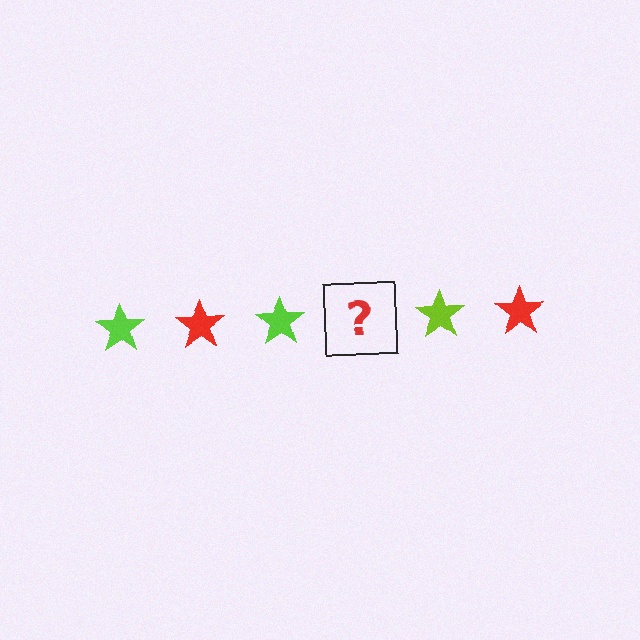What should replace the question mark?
The question mark should be replaced with a red star.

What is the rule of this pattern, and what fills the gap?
The rule is that the pattern cycles through lime, red stars. The gap should be filled with a red star.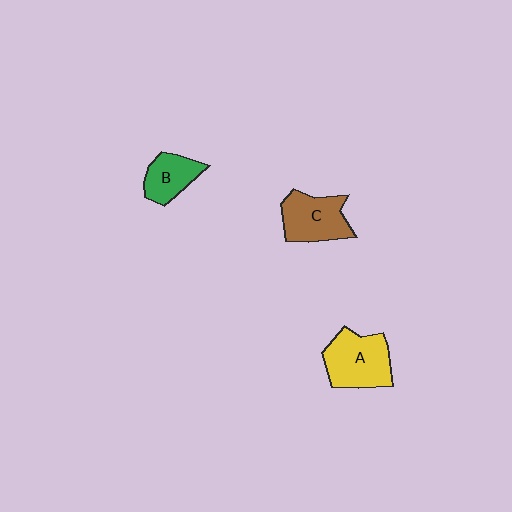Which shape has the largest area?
Shape A (yellow).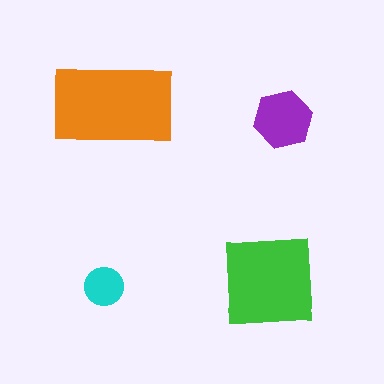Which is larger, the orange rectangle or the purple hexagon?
The orange rectangle.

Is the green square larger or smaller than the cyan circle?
Larger.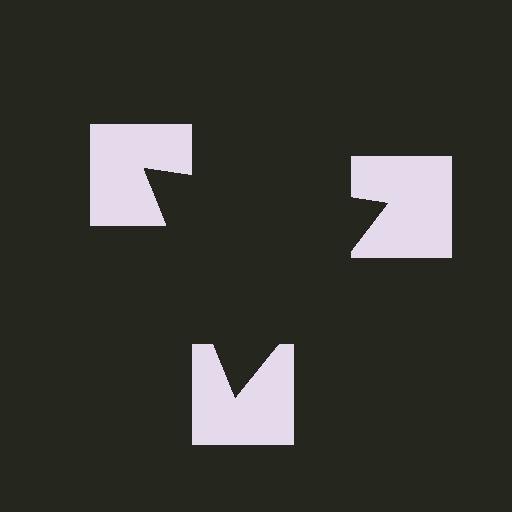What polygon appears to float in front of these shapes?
An illusory triangle — its edges are inferred from the aligned wedge cuts in the notched squares, not physically drawn.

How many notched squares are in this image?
There are 3 — one at each vertex of the illusory triangle.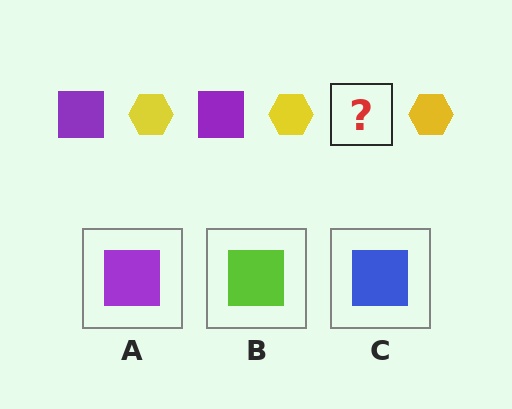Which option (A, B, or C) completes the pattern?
A.